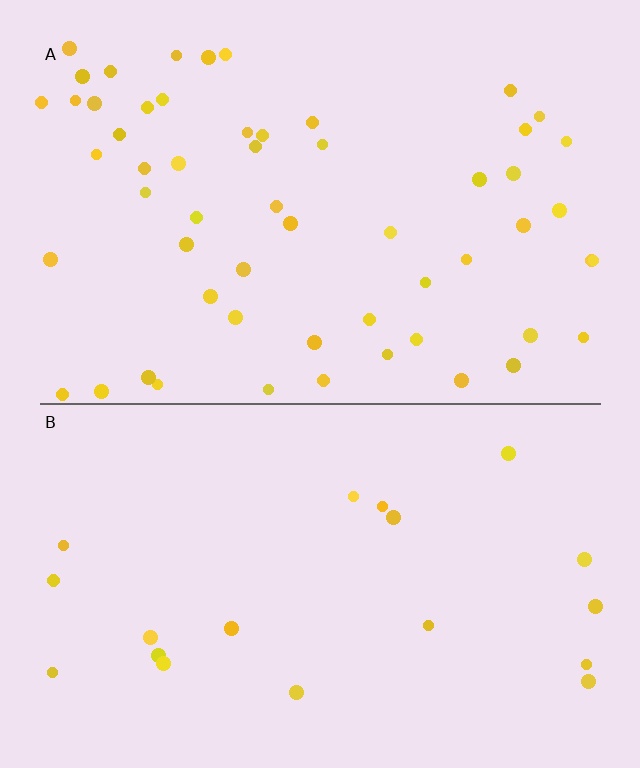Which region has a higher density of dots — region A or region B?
A (the top).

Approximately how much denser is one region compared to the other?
Approximately 3.0× — region A over region B.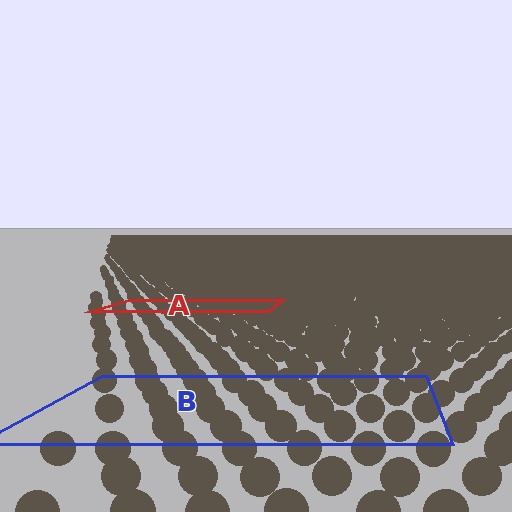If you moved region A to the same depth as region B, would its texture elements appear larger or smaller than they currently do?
They would appear larger. At a closer depth, the same texture elements are projected at a bigger on-screen size.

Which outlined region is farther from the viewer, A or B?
Region A is farther from the viewer — the texture elements inside it appear smaller and more densely packed.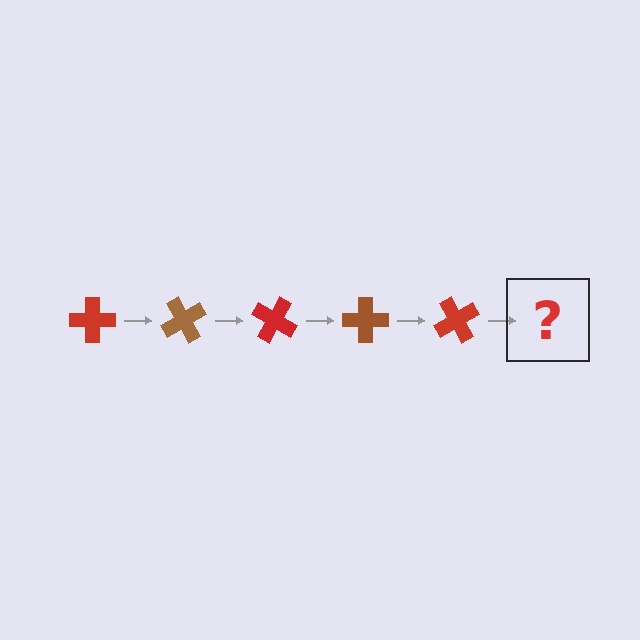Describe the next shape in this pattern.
It should be a brown cross, rotated 300 degrees from the start.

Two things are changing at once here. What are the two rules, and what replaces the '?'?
The two rules are that it rotates 60 degrees each step and the color cycles through red and brown. The '?' should be a brown cross, rotated 300 degrees from the start.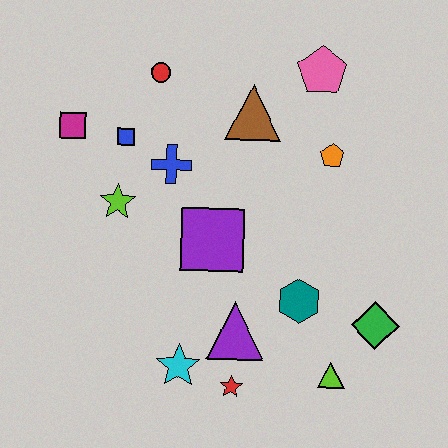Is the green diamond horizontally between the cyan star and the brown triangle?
No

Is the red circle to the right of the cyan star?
No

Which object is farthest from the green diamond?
The magenta square is farthest from the green diamond.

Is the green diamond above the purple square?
No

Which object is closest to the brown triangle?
The pink pentagon is closest to the brown triangle.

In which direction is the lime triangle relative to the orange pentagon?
The lime triangle is below the orange pentagon.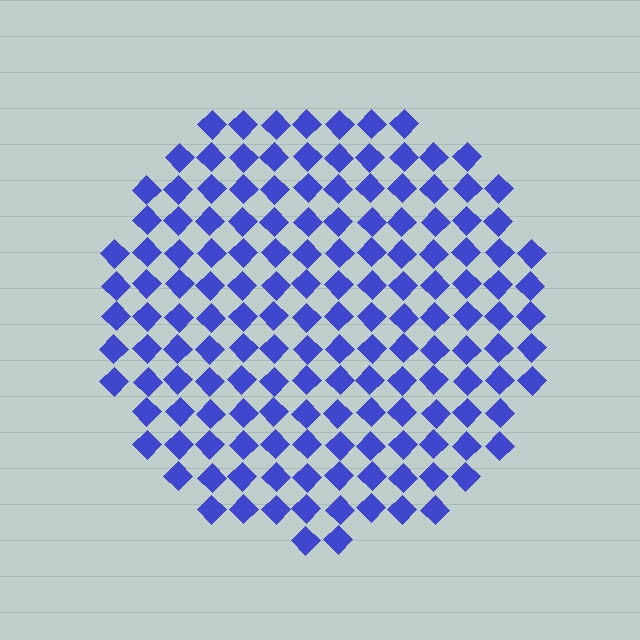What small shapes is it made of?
It is made of small diamonds.